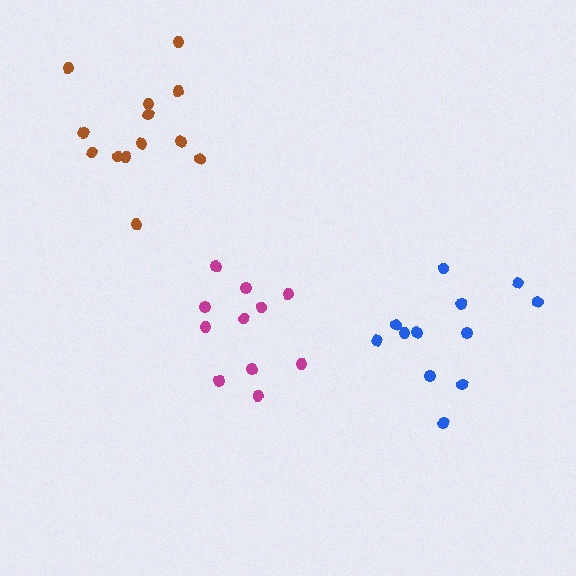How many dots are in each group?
Group 1: 11 dots, Group 2: 13 dots, Group 3: 12 dots (36 total).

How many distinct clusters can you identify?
There are 3 distinct clusters.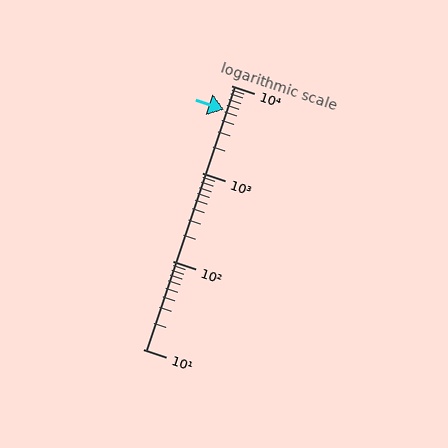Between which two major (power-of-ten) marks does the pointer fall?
The pointer is between 1000 and 10000.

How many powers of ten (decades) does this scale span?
The scale spans 3 decades, from 10 to 10000.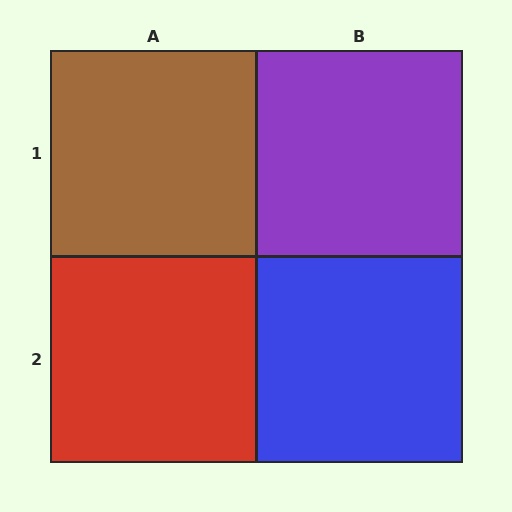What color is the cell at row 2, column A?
Red.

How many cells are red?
1 cell is red.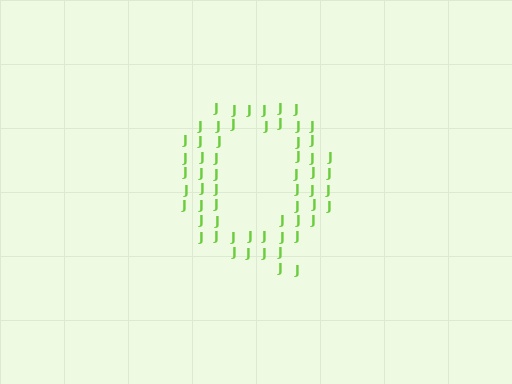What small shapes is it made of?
It is made of small letter J's.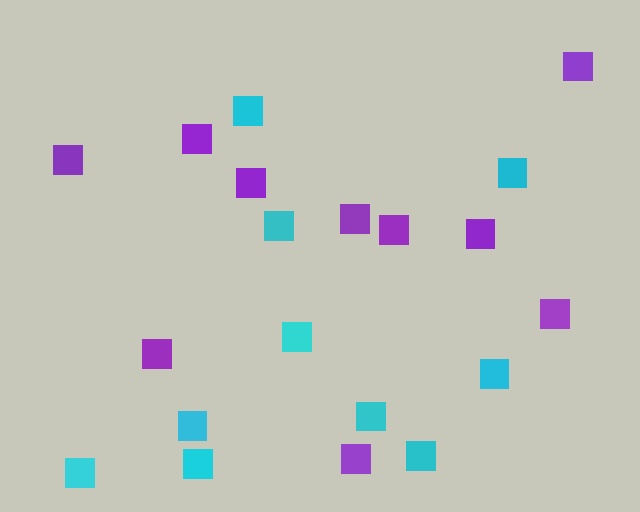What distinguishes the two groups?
There are 2 groups: one group of cyan squares (10) and one group of purple squares (10).